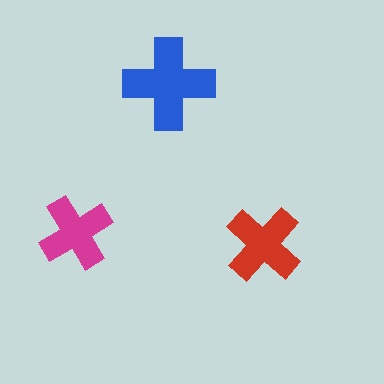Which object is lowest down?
The red cross is bottommost.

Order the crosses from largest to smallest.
the blue one, the red one, the magenta one.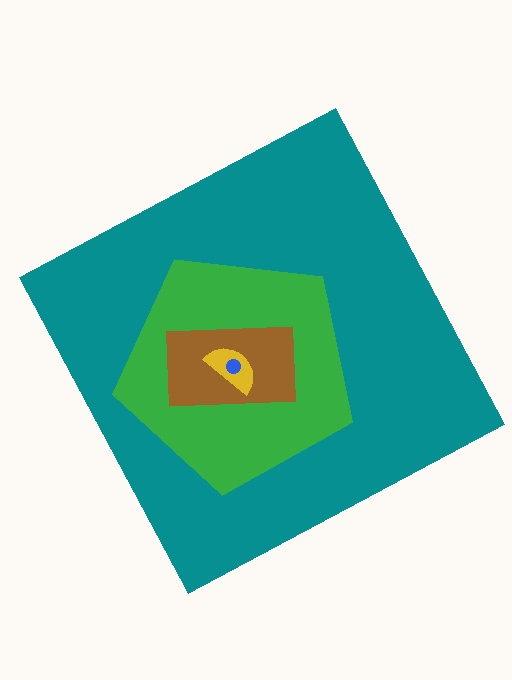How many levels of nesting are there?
5.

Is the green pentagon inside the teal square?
Yes.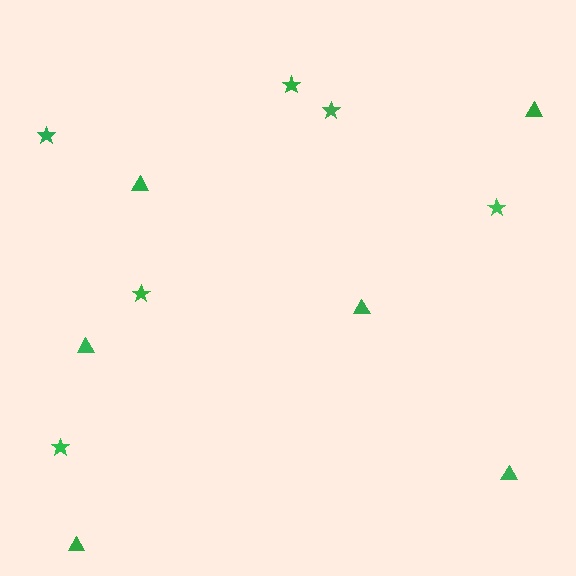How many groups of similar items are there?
There are 2 groups: one group of stars (6) and one group of triangles (6).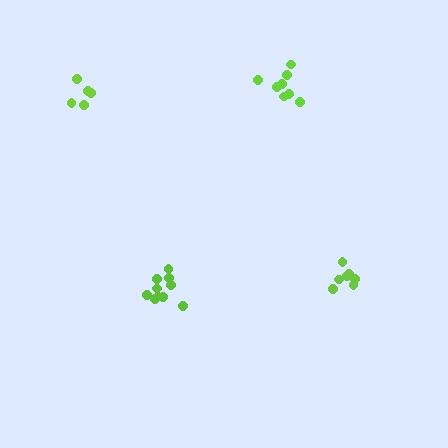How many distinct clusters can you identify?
There are 4 distinct clusters.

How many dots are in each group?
Group 1: 8 dots, Group 2: 7 dots, Group 3: 10 dots, Group 4: 5 dots (30 total).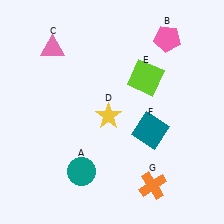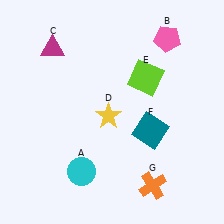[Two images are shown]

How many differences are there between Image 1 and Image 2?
There are 2 differences between the two images.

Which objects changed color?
A changed from teal to cyan. C changed from pink to magenta.